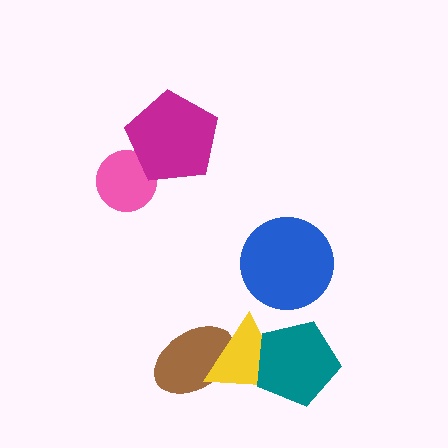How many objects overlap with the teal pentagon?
1 object overlaps with the teal pentagon.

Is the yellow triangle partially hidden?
Yes, it is partially covered by another shape.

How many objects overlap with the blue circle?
0 objects overlap with the blue circle.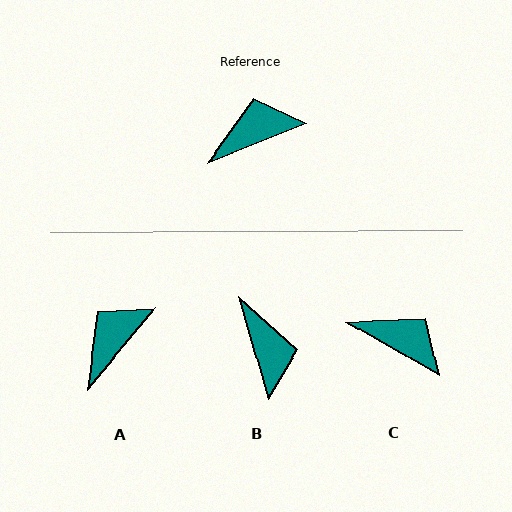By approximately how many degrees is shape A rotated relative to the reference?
Approximately 28 degrees counter-clockwise.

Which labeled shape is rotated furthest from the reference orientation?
B, about 96 degrees away.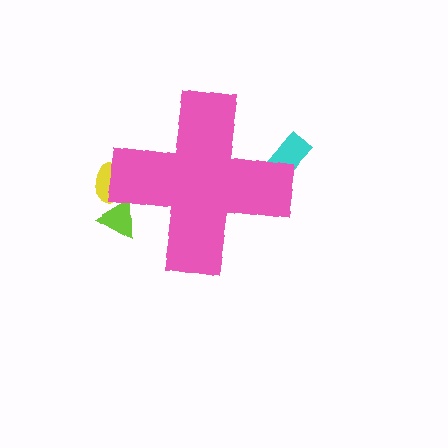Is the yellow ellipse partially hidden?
Yes, the yellow ellipse is partially hidden behind the pink cross.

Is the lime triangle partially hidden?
Yes, the lime triangle is partially hidden behind the pink cross.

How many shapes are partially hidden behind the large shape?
3 shapes are partially hidden.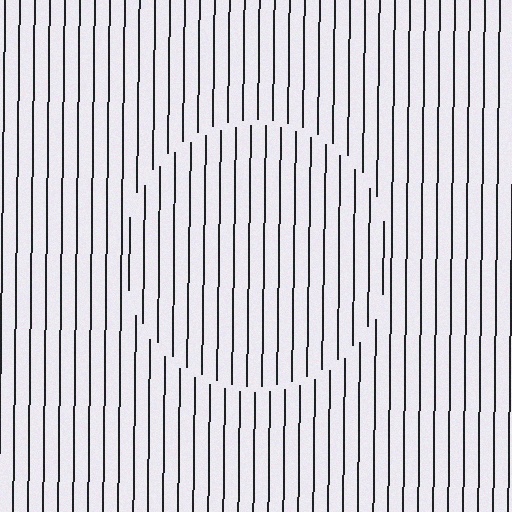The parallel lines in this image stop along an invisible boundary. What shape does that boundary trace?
An illusory circle. The interior of the shape contains the same grating, shifted by half a period — the contour is defined by the phase discontinuity where line-ends from the inner and outer gratings abut.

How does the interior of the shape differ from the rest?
The interior of the shape contains the same grating, shifted by half a period — the contour is defined by the phase discontinuity where line-ends from the inner and outer gratings abut.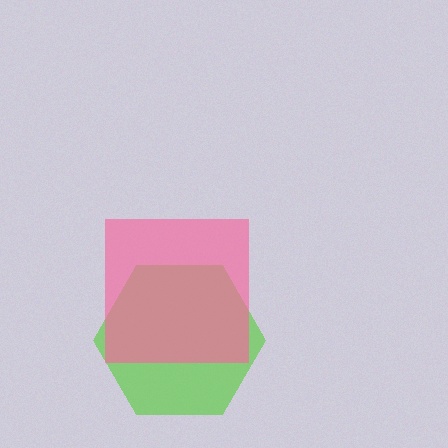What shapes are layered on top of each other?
The layered shapes are: a lime hexagon, a pink square.